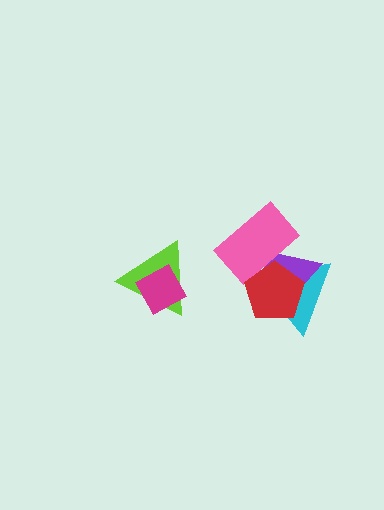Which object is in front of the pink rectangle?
The red pentagon is in front of the pink rectangle.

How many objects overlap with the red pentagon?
3 objects overlap with the red pentagon.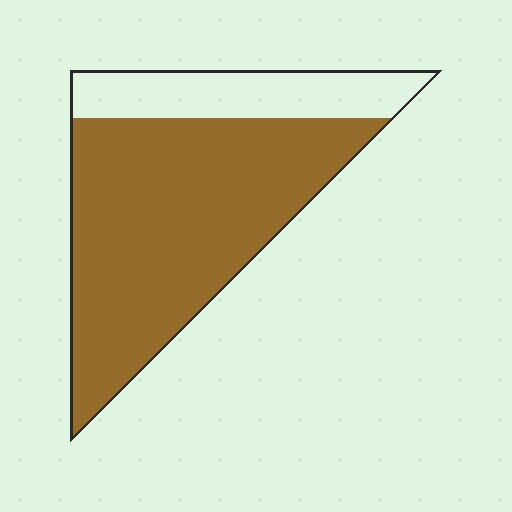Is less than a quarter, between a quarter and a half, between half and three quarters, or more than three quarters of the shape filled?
More than three quarters.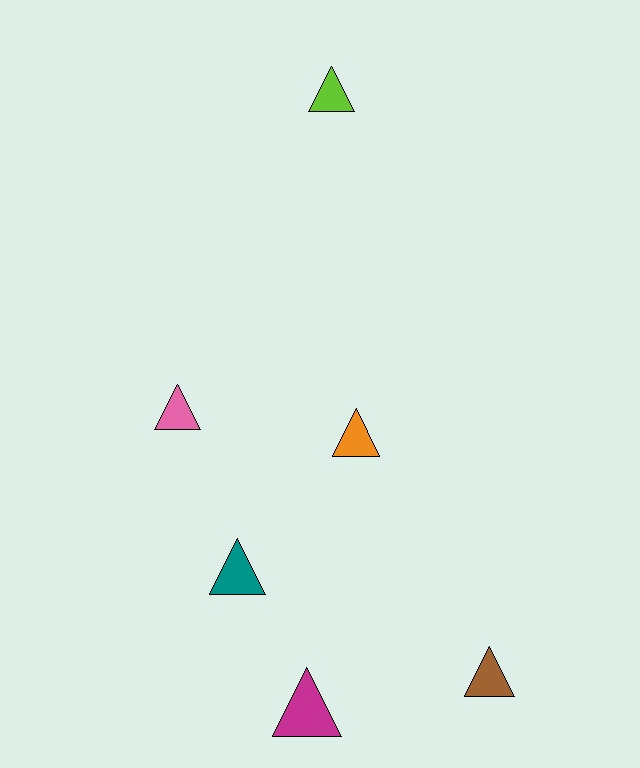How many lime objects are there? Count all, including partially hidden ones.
There is 1 lime object.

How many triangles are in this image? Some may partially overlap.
There are 6 triangles.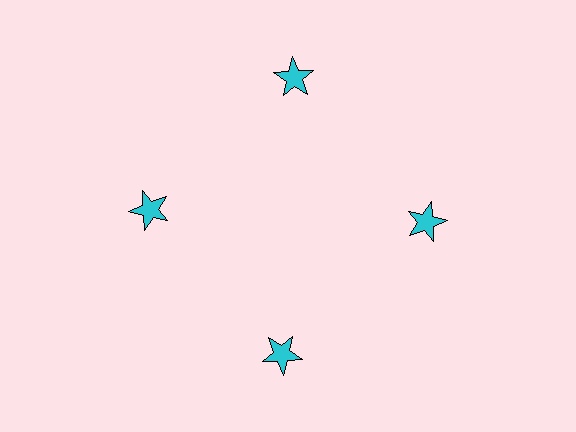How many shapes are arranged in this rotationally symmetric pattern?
There are 4 shapes, arranged in 4 groups of 1.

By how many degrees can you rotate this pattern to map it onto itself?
The pattern maps onto itself every 90 degrees of rotation.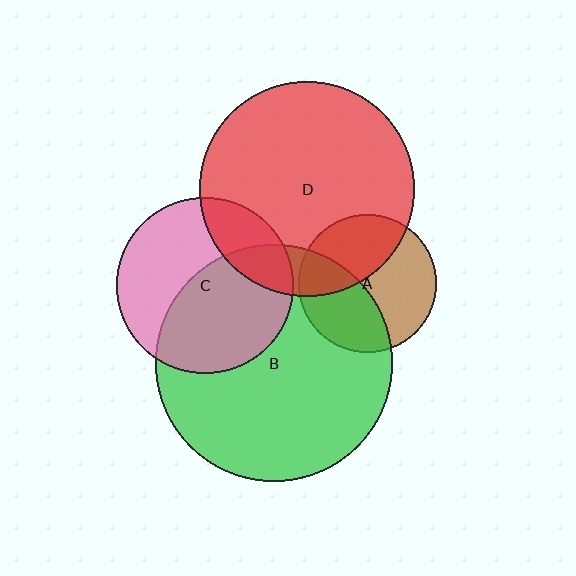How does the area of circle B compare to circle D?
Approximately 1.2 times.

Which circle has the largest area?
Circle B (green).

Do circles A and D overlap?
Yes.